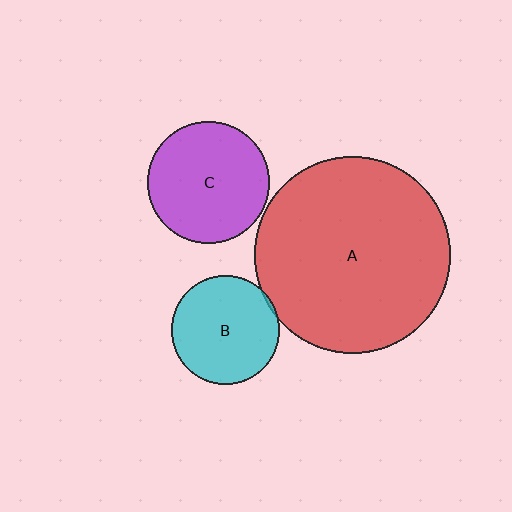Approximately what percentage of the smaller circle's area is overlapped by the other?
Approximately 5%.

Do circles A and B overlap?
Yes.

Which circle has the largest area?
Circle A (red).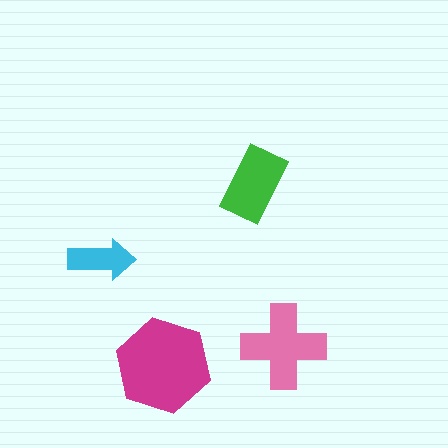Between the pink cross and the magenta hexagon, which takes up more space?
The magenta hexagon.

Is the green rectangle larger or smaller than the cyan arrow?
Larger.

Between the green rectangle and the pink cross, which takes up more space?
The pink cross.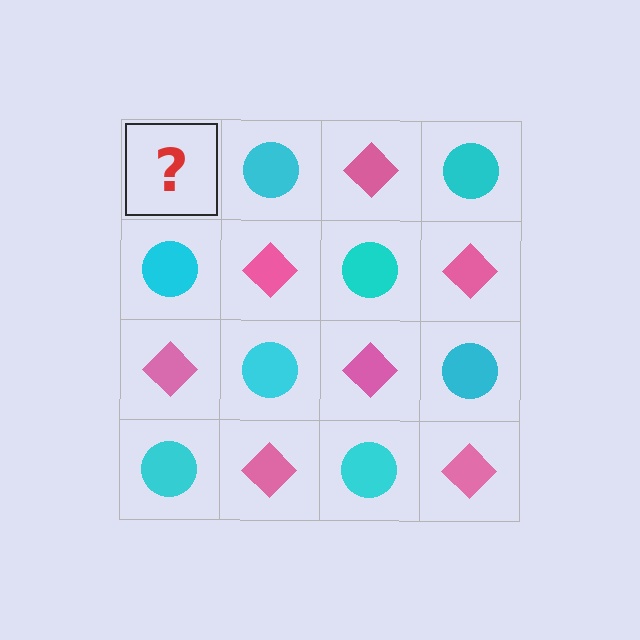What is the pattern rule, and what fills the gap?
The rule is that it alternates pink diamond and cyan circle in a checkerboard pattern. The gap should be filled with a pink diamond.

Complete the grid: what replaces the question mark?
The question mark should be replaced with a pink diamond.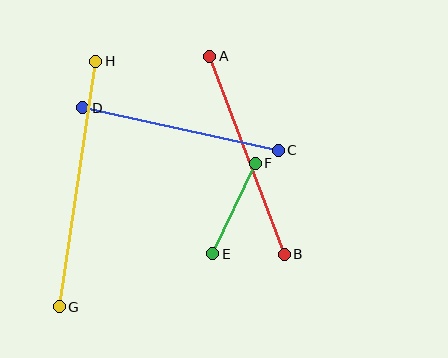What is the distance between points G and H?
The distance is approximately 248 pixels.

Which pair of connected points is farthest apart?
Points G and H are farthest apart.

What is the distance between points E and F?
The distance is approximately 100 pixels.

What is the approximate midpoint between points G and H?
The midpoint is at approximately (77, 184) pixels.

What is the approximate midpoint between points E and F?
The midpoint is at approximately (234, 208) pixels.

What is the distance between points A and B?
The distance is approximately 212 pixels.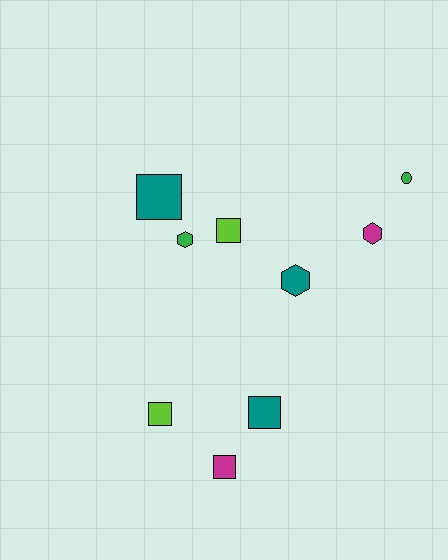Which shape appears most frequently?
Square, with 5 objects.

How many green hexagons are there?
There is 1 green hexagon.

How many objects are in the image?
There are 9 objects.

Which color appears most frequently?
Teal, with 3 objects.